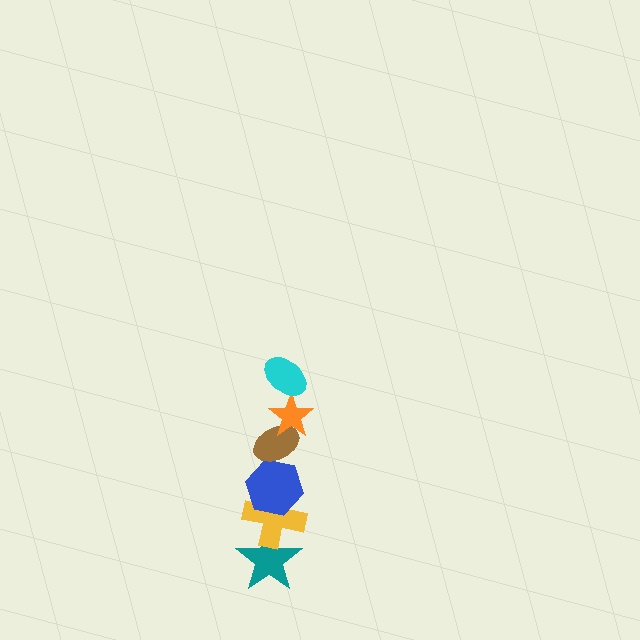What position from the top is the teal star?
The teal star is 6th from the top.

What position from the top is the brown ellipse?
The brown ellipse is 3rd from the top.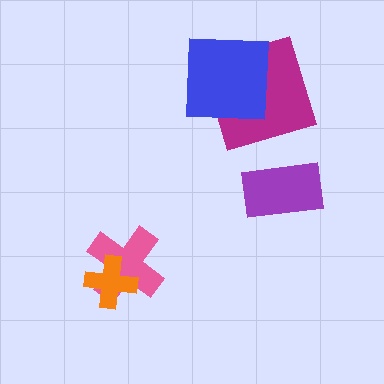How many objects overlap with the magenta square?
1 object overlaps with the magenta square.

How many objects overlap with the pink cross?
1 object overlaps with the pink cross.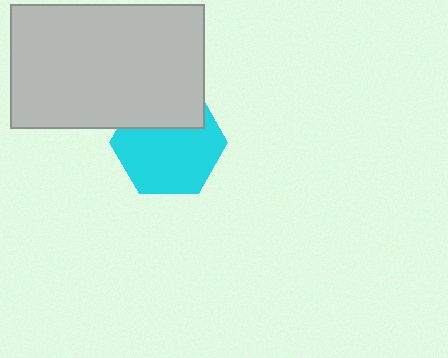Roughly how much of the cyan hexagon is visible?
Most of it is visible (roughly 68%).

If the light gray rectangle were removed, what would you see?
You would see the complete cyan hexagon.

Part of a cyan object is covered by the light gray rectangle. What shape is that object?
It is a hexagon.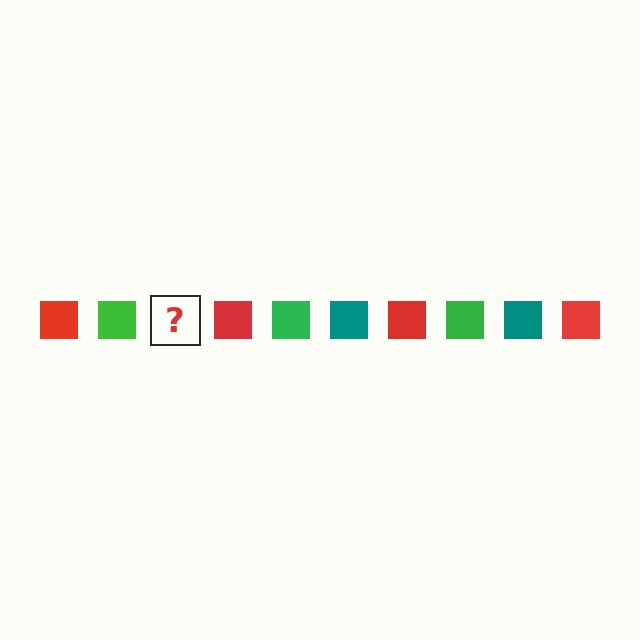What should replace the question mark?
The question mark should be replaced with a teal square.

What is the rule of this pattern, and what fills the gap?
The rule is that the pattern cycles through red, green, teal squares. The gap should be filled with a teal square.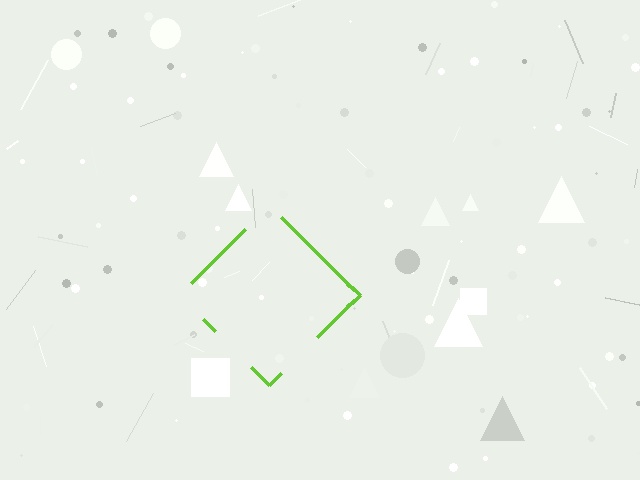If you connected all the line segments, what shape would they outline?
They would outline a diamond.